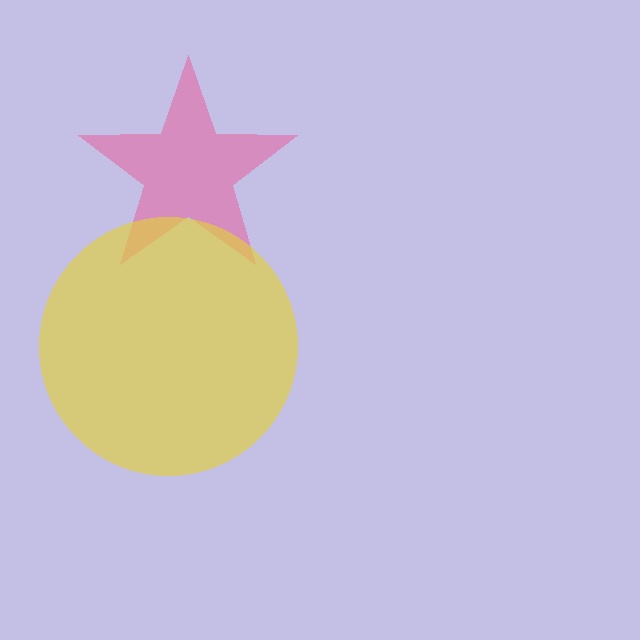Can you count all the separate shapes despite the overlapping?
Yes, there are 2 separate shapes.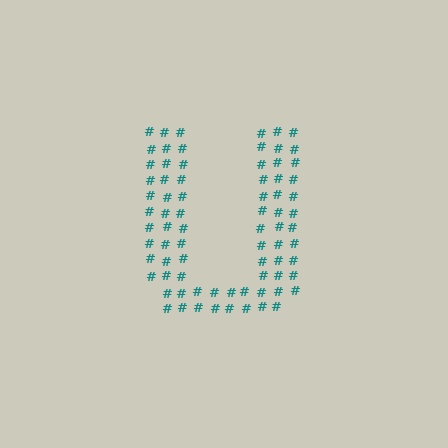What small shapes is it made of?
It is made of small hash symbols.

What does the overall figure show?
The overall figure shows the letter U.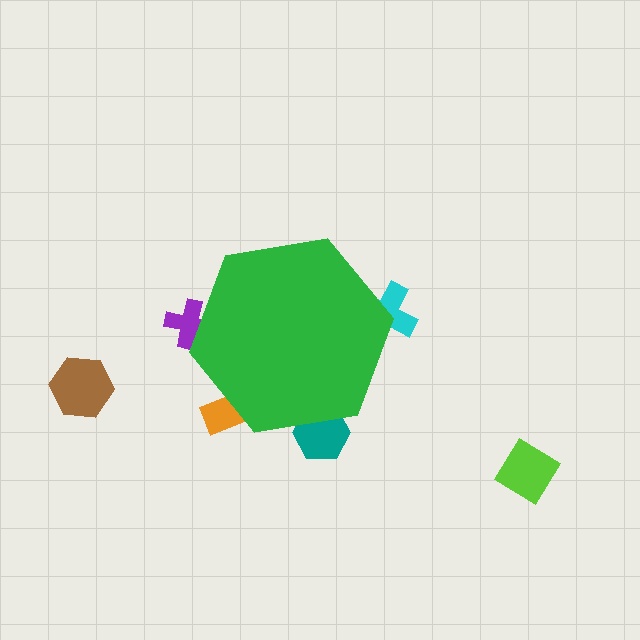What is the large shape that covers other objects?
A green hexagon.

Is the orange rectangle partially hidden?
Yes, the orange rectangle is partially hidden behind the green hexagon.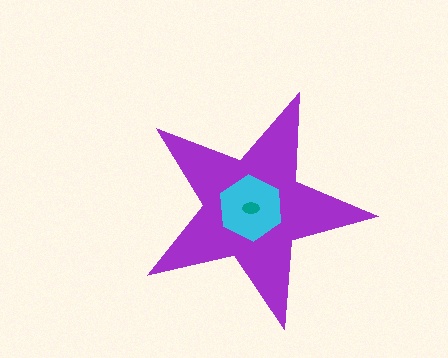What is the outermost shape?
The purple star.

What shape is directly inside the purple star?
The cyan hexagon.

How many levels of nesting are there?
3.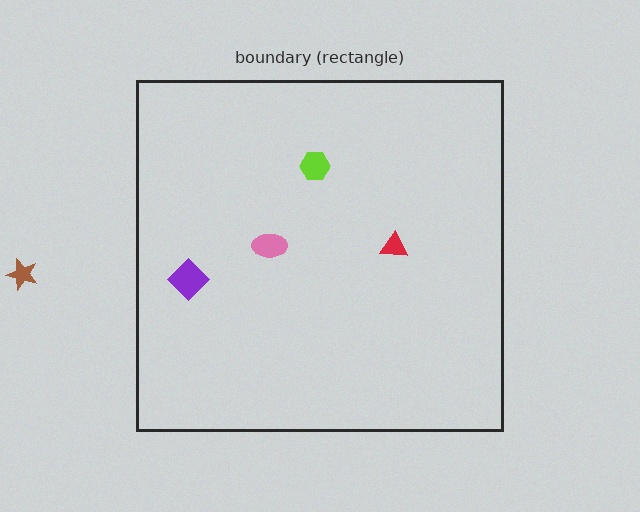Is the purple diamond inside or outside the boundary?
Inside.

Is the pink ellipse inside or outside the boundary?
Inside.